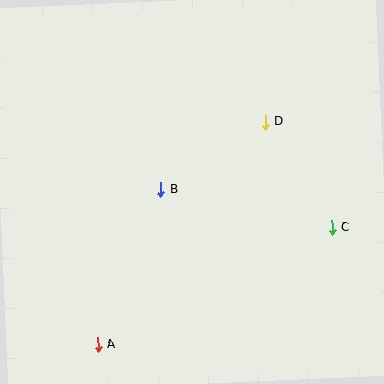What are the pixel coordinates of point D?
Point D is at (265, 122).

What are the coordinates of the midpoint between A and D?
The midpoint between A and D is at (181, 233).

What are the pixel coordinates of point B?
Point B is at (161, 190).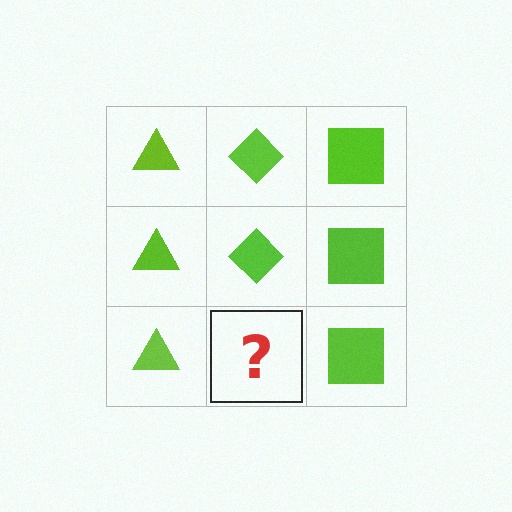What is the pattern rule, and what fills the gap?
The rule is that each column has a consistent shape. The gap should be filled with a lime diamond.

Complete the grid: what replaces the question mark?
The question mark should be replaced with a lime diamond.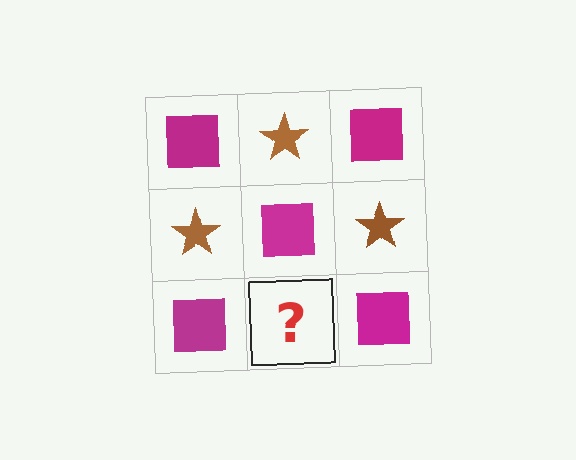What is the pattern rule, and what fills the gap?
The rule is that it alternates magenta square and brown star in a checkerboard pattern. The gap should be filled with a brown star.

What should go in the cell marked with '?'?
The missing cell should contain a brown star.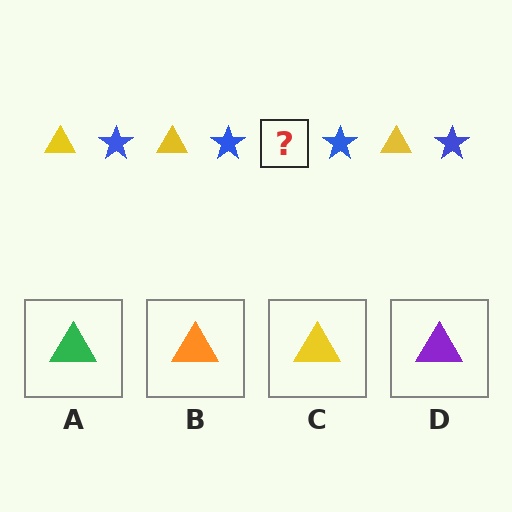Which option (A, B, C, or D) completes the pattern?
C.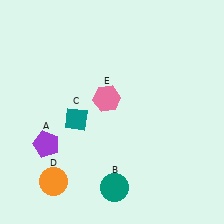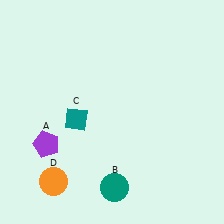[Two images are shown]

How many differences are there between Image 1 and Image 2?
There is 1 difference between the two images.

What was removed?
The pink hexagon (E) was removed in Image 2.